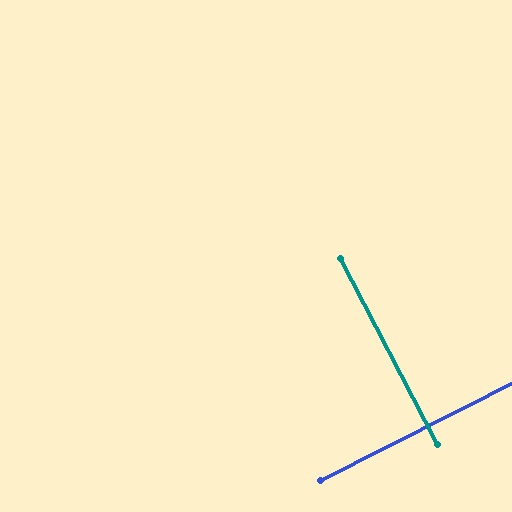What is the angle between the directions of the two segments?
Approximately 89 degrees.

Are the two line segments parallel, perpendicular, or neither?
Perpendicular — they meet at approximately 89°.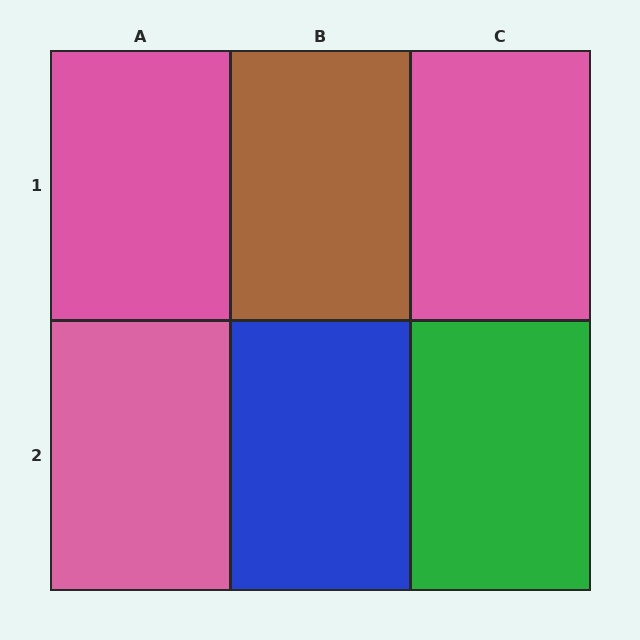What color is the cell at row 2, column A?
Pink.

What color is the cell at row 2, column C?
Green.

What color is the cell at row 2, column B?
Blue.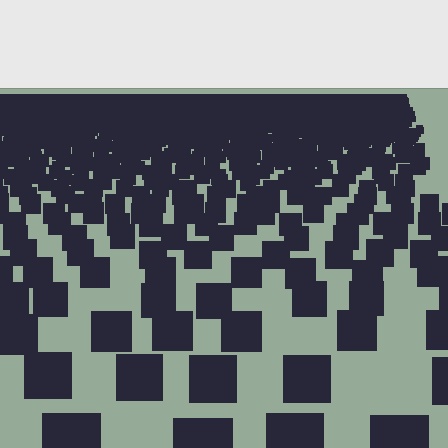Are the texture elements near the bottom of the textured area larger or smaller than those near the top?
Larger. Near the bottom, elements are closer to the viewer and appear at a bigger on-screen size.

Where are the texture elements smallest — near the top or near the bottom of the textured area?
Near the top.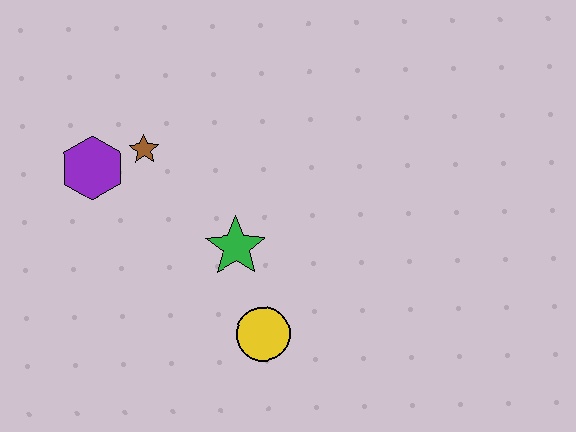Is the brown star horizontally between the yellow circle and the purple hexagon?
Yes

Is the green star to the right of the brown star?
Yes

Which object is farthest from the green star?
The purple hexagon is farthest from the green star.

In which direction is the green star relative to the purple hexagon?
The green star is to the right of the purple hexagon.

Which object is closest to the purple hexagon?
The brown star is closest to the purple hexagon.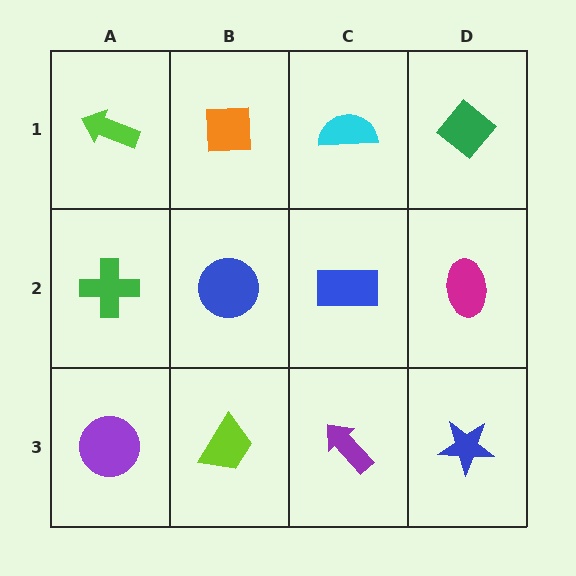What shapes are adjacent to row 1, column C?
A blue rectangle (row 2, column C), an orange square (row 1, column B), a green diamond (row 1, column D).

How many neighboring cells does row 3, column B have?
3.